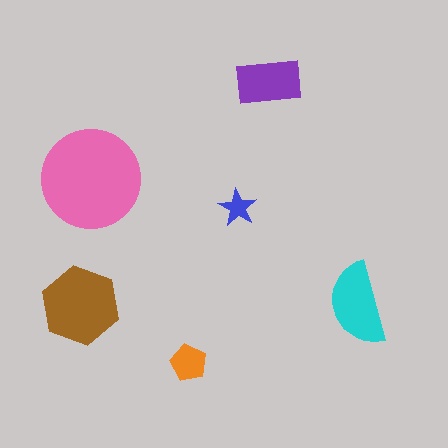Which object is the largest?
The pink circle.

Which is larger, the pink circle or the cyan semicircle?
The pink circle.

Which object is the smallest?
The blue star.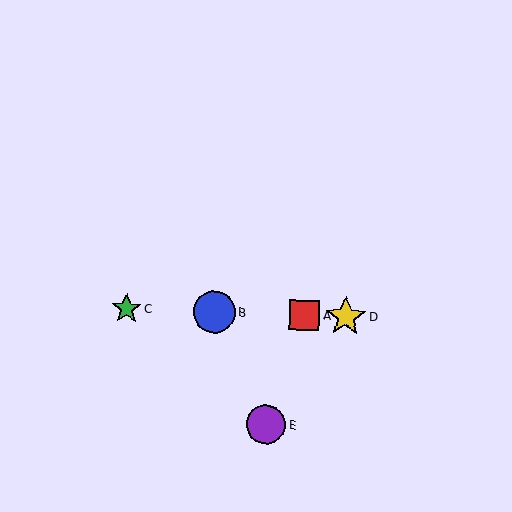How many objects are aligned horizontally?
4 objects (A, B, C, D) are aligned horizontally.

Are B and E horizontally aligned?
No, B is at y≈312 and E is at y≈424.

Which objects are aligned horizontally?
Objects A, B, C, D are aligned horizontally.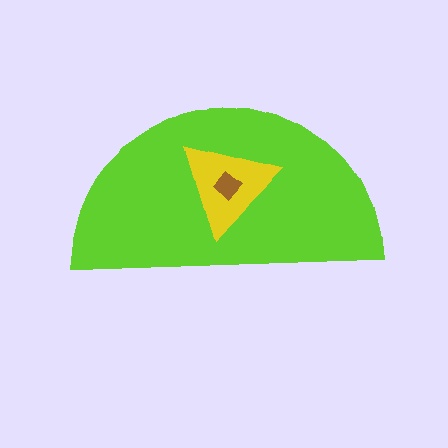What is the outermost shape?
The lime semicircle.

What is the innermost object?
The brown diamond.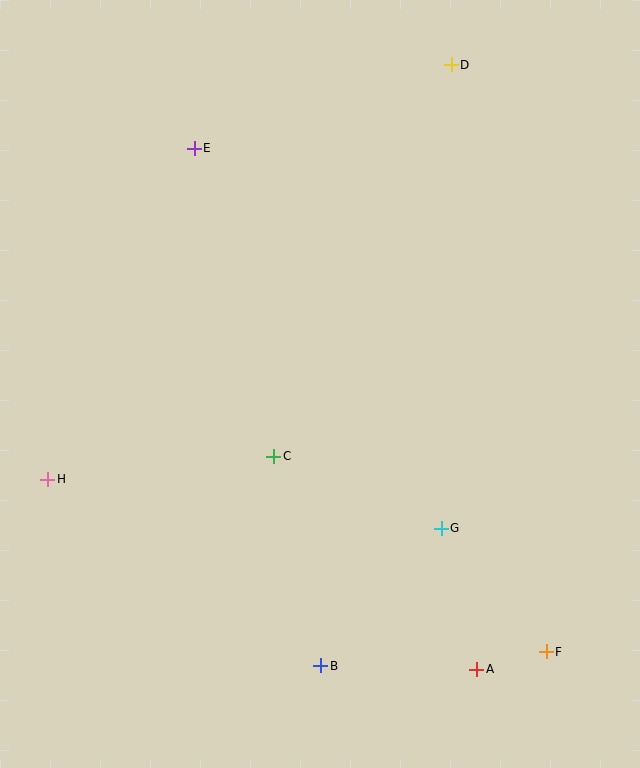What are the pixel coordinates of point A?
Point A is at (477, 669).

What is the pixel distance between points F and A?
The distance between F and A is 72 pixels.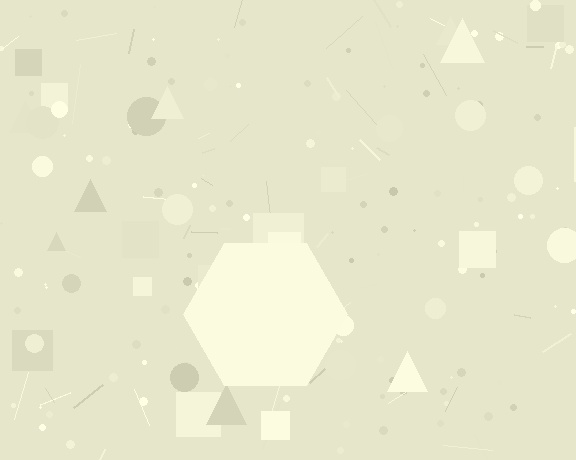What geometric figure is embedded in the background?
A hexagon is embedded in the background.